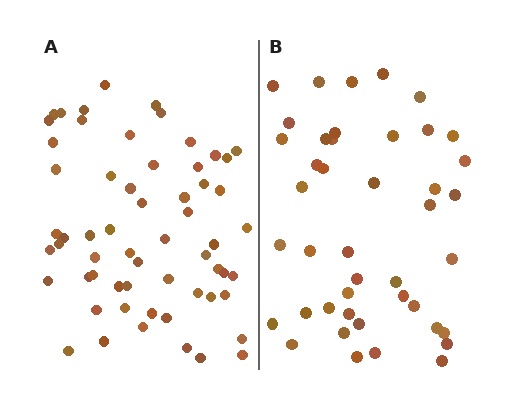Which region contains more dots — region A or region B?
Region A (the left region) has more dots.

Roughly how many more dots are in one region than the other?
Region A has approximately 15 more dots than region B.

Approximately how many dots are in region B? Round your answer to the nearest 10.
About 40 dots. (The exact count is 43, which rounds to 40.)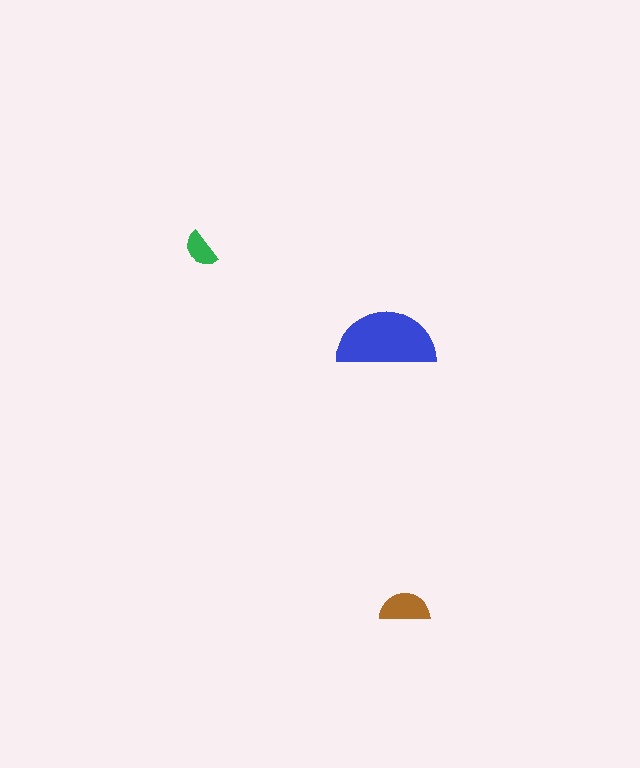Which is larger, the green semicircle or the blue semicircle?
The blue one.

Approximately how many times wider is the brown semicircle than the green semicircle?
About 1.5 times wider.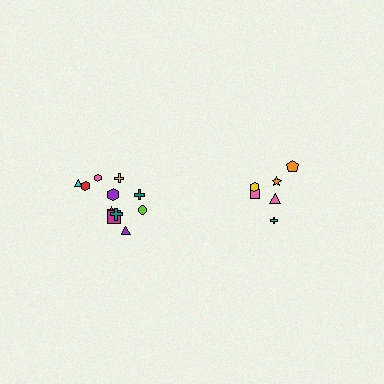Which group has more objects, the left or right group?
The left group.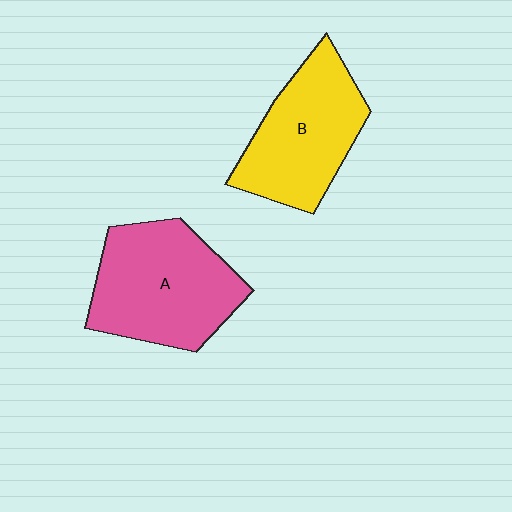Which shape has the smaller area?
Shape B (yellow).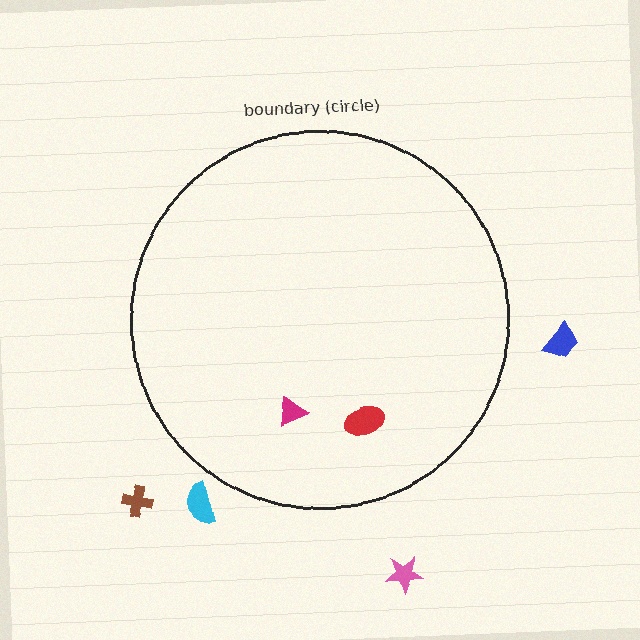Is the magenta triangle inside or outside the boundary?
Inside.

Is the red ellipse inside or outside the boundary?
Inside.